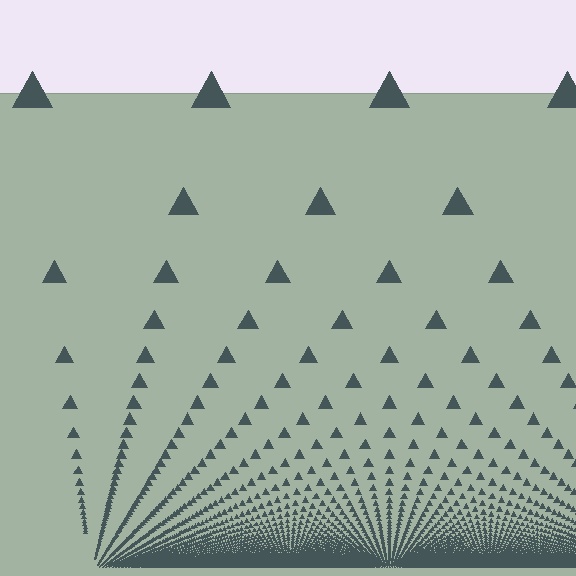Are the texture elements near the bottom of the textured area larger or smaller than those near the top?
Smaller. The gradient is inverted — elements near the bottom are smaller and denser.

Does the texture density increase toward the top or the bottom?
Density increases toward the bottom.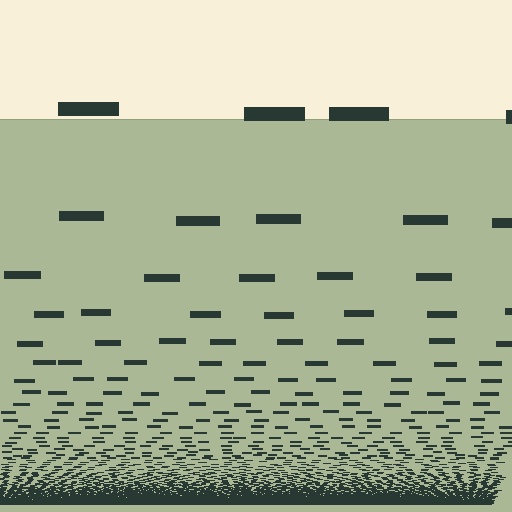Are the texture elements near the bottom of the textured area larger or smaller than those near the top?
Smaller. The gradient is inverted — elements near the bottom are smaller and denser.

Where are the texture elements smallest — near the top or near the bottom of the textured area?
Near the bottom.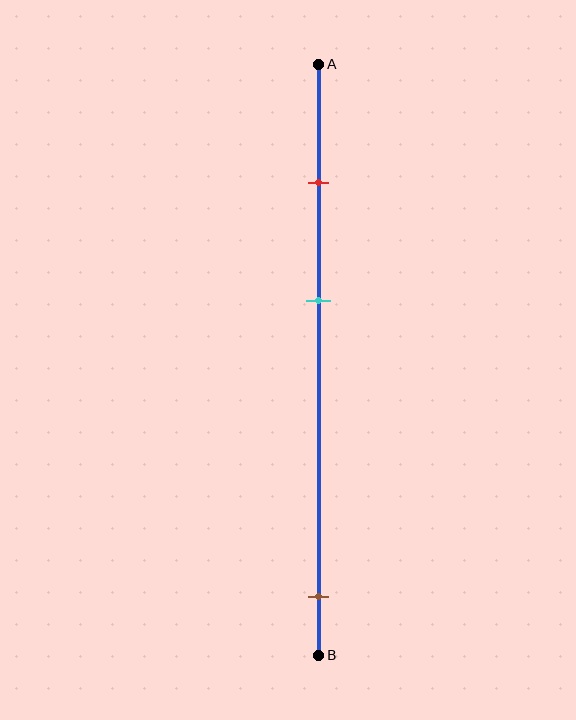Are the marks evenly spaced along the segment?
No, the marks are not evenly spaced.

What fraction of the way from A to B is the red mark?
The red mark is approximately 20% (0.2) of the way from A to B.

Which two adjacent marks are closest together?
The red and cyan marks are the closest adjacent pair.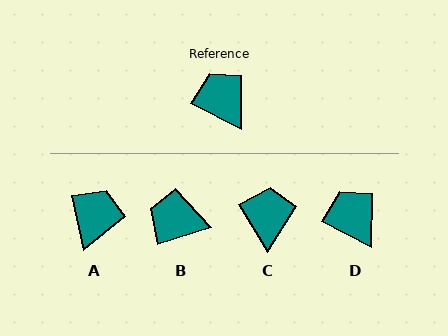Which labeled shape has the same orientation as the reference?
D.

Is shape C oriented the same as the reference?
No, it is off by about 32 degrees.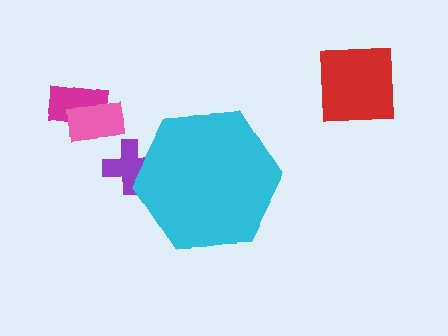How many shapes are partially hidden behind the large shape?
1 shape is partially hidden.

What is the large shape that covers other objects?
A cyan hexagon.